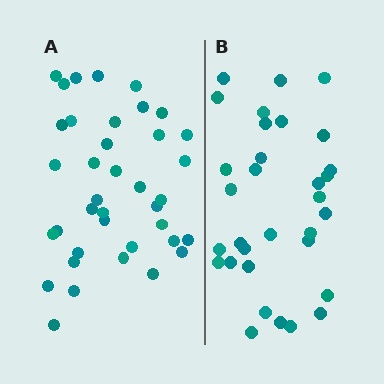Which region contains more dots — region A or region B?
Region A (the left region) has more dots.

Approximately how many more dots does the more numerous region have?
Region A has about 6 more dots than region B.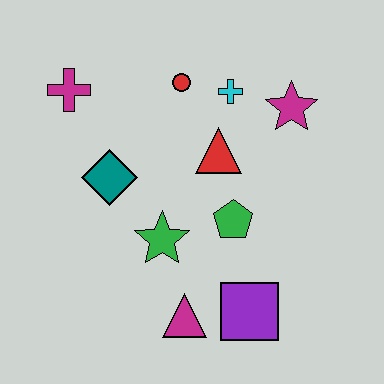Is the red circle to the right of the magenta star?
No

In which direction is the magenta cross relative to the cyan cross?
The magenta cross is to the left of the cyan cross.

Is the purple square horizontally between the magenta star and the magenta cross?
Yes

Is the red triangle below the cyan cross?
Yes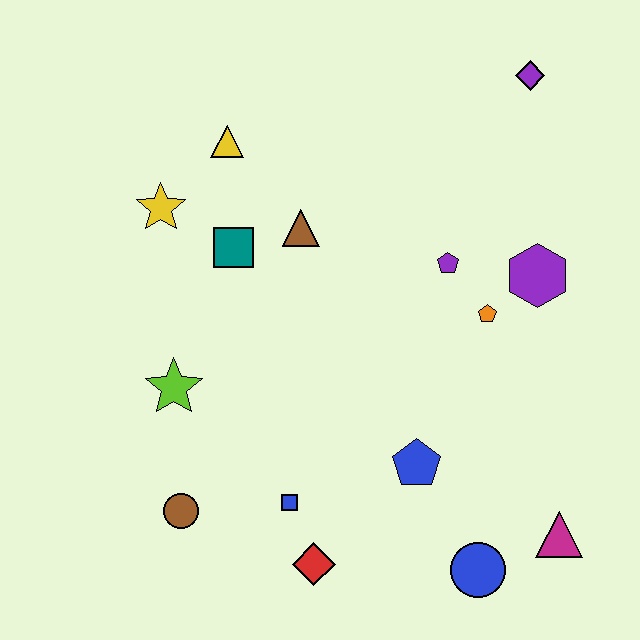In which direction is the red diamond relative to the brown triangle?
The red diamond is below the brown triangle.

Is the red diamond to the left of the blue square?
No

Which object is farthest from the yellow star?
The magenta triangle is farthest from the yellow star.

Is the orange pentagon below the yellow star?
Yes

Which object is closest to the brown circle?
The blue square is closest to the brown circle.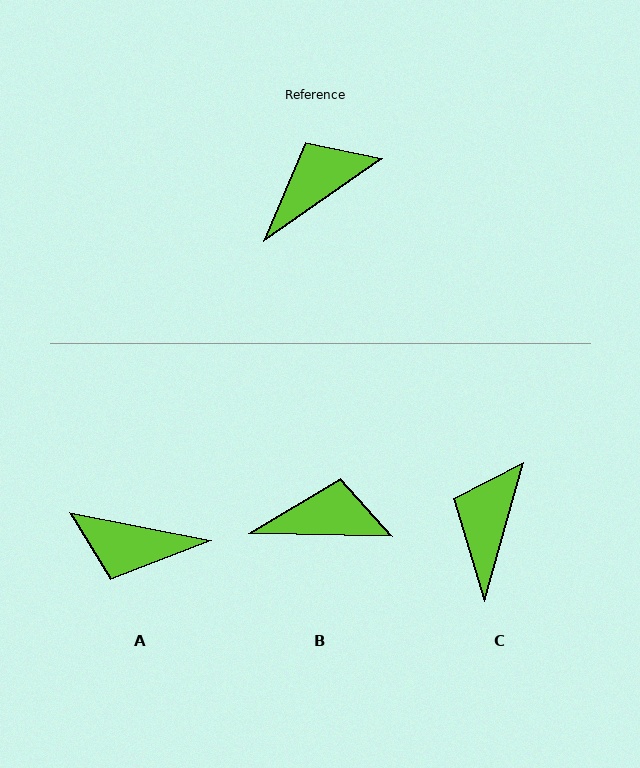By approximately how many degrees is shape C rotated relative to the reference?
Approximately 40 degrees counter-clockwise.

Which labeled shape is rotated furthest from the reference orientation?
A, about 134 degrees away.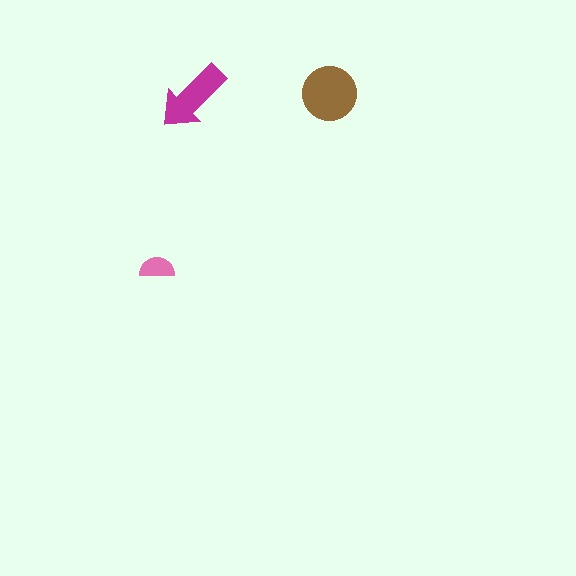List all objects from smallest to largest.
The pink semicircle, the magenta arrow, the brown circle.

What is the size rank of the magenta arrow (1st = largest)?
2nd.